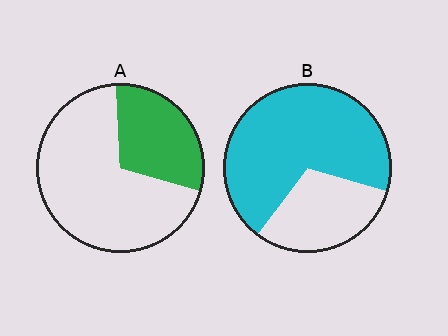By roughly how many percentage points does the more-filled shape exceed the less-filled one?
By roughly 40 percentage points (B over A).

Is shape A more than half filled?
No.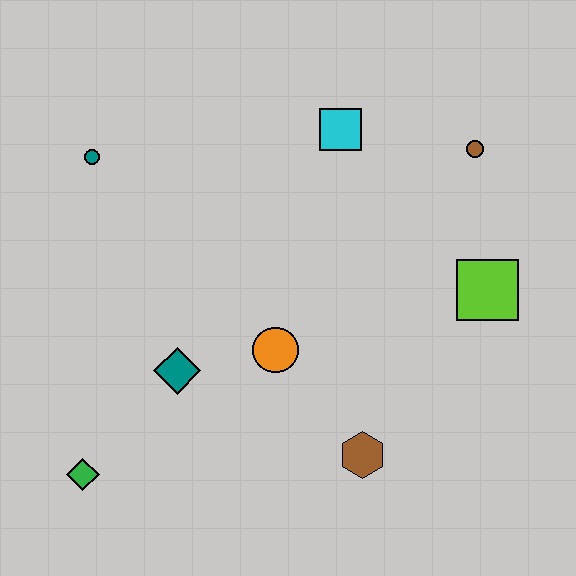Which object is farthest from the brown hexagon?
The teal circle is farthest from the brown hexagon.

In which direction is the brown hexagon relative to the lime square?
The brown hexagon is below the lime square.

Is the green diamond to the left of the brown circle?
Yes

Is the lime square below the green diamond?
No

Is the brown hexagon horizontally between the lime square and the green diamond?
Yes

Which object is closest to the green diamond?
The teal diamond is closest to the green diamond.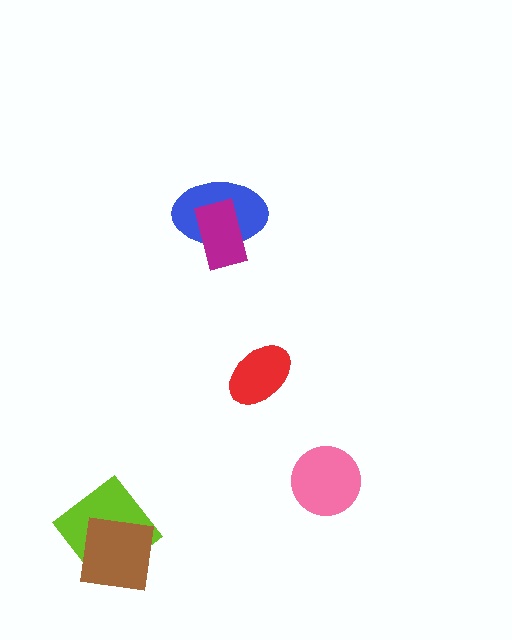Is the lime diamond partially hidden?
Yes, it is partially covered by another shape.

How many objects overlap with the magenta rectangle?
1 object overlaps with the magenta rectangle.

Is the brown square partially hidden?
No, no other shape covers it.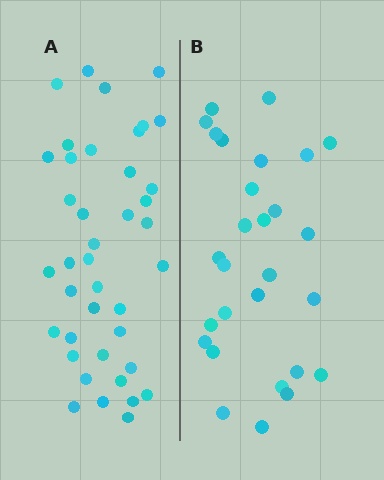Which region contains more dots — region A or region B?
Region A (the left region) has more dots.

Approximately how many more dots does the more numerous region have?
Region A has roughly 12 or so more dots than region B.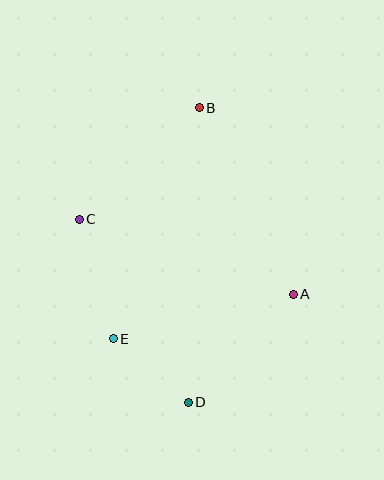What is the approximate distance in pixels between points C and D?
The distance between C and D is approximately 213 pixels.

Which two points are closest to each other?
Points D and E are closest to each other.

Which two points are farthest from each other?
Points B and D are farthest from each other.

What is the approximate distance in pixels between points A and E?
The distance between A and E is approximately 185 pixels.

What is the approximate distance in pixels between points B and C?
The distance between B and C is approximately 164 pixels.